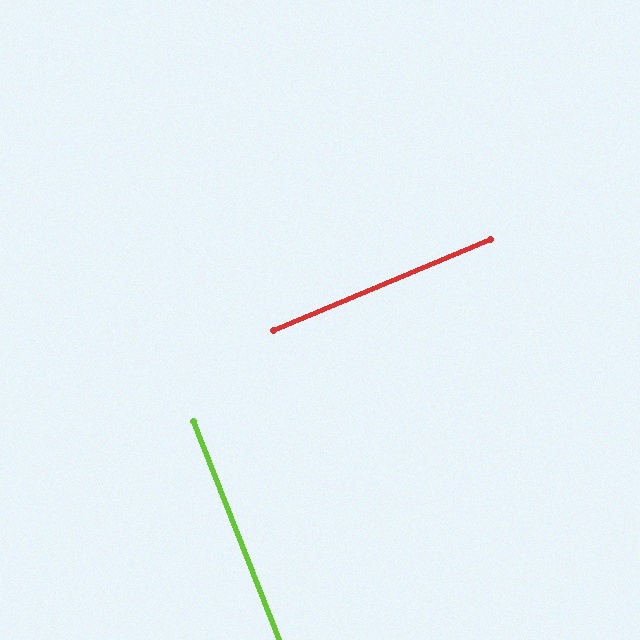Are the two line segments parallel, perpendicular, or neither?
Perpendicular — they meet at approximately 88°.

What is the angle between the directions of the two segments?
Approximately 88 degrees.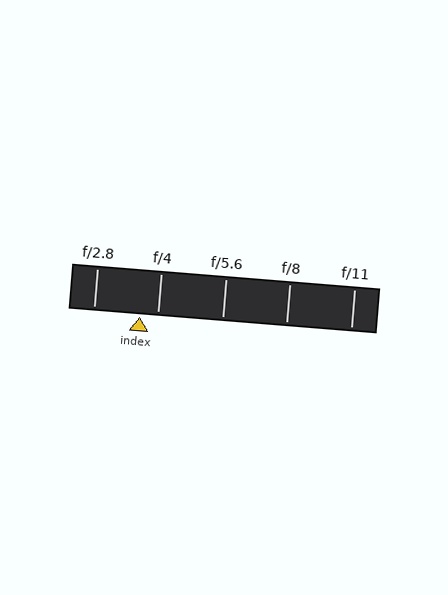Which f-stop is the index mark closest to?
The index mark is closest to f/4.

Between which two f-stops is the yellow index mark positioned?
The index mark is between f/2.8 and f/4.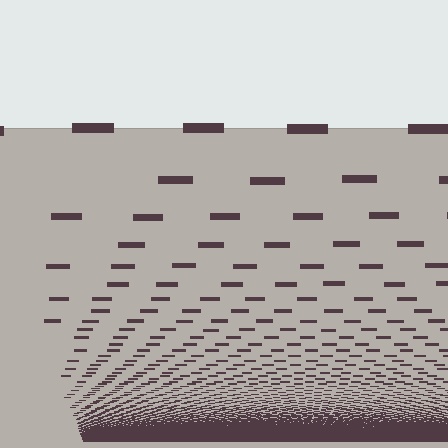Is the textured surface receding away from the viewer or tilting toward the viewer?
The surface appears to tilt toward the viewer. Texture elements get larger and sparser toward the top.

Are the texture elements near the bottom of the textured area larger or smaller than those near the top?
Smaller. The gradient is inverted — elements near the bottom are smaller and denser.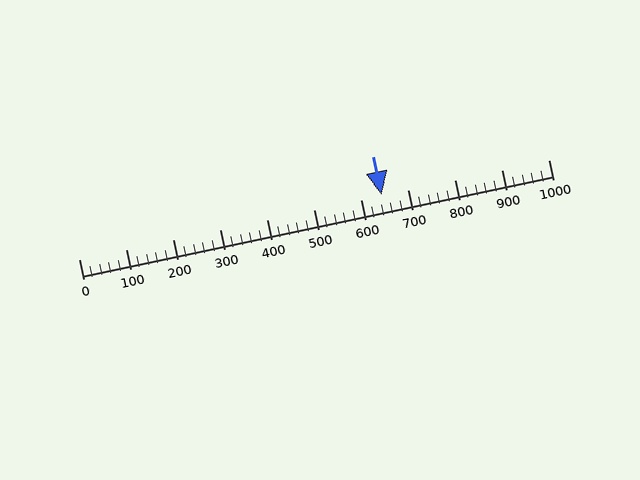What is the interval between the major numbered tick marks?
The major tick marks are spaced 100 units apart.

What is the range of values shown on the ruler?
The ruler shows values from 0 to 1000.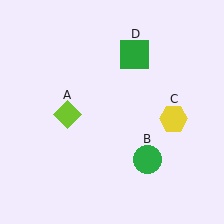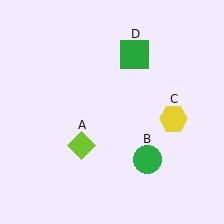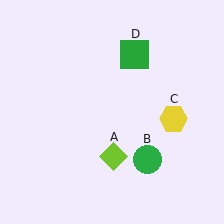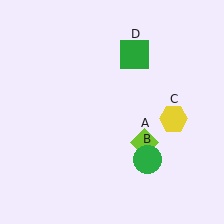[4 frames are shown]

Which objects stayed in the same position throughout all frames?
Green circle (object B) and yellow hexagon (object C) and green square (object D) remained stationary.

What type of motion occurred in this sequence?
The lime diamond (object A) rotated counterclockwise around the center of the scene.